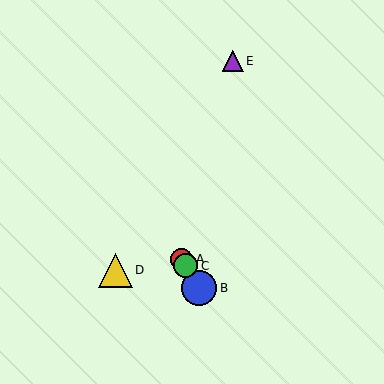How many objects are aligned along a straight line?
3 objects (A, B, C) are aligned along a straight line.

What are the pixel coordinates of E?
Object E is at (233, 61).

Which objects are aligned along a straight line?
Objects A, B, C are aligned along a straight line.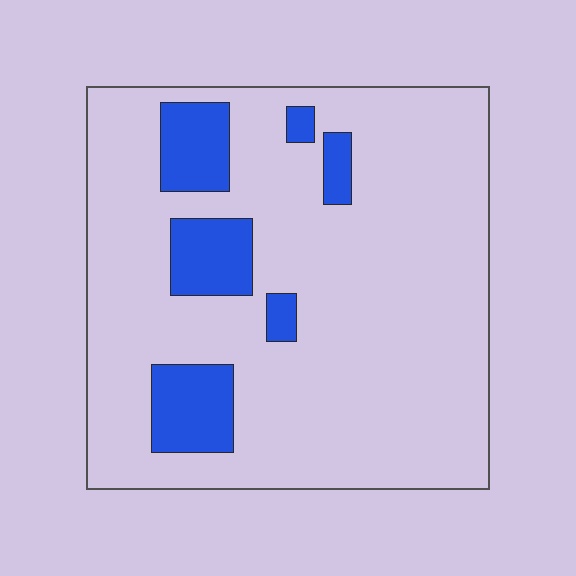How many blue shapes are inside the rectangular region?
6.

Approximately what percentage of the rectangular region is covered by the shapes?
Approximately 15%.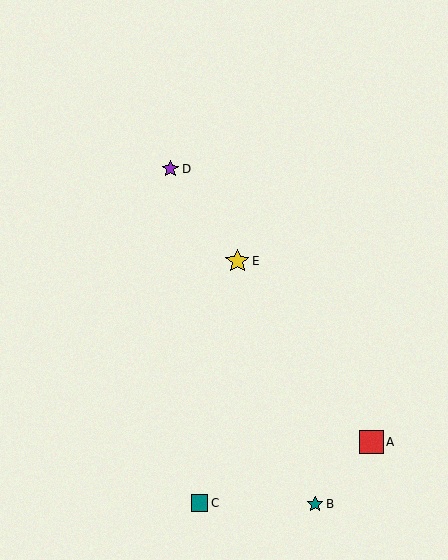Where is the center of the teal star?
The center of the teal star is at (315, 504).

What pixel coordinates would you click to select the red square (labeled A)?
Click at (372, 442) to select the red square A.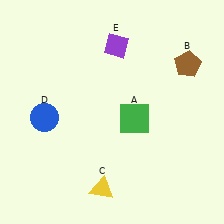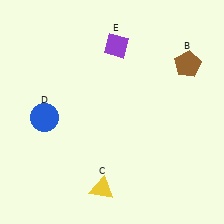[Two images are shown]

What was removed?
The green square (A) was removed in Image 2.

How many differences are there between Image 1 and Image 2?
There is 1 difference between the two images.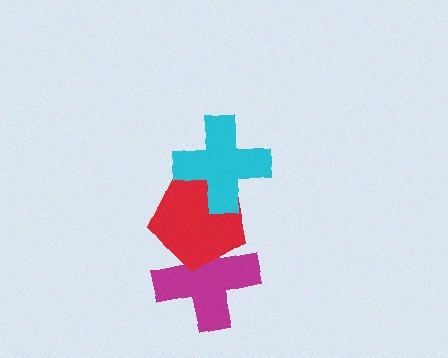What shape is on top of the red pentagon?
The cyan cross is on top of the red pentagon.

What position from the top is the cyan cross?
The cyan cross is 1st from the top.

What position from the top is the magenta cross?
The magenta cross is 3rd from the top.